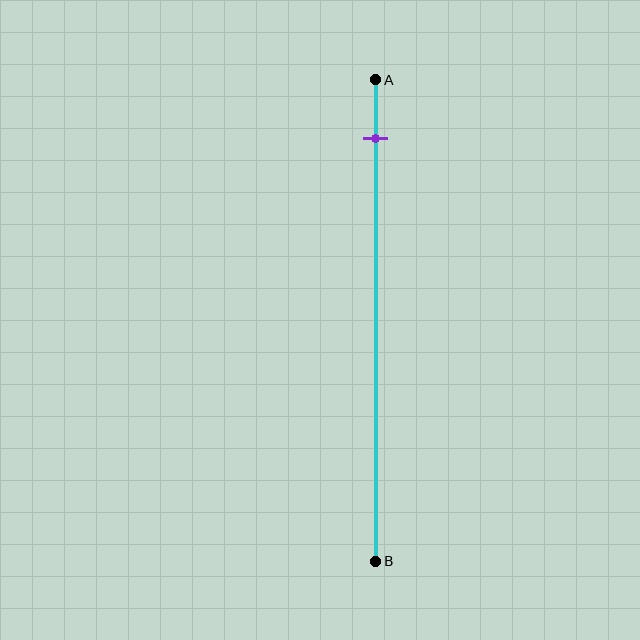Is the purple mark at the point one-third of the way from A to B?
No, the mark is at about 10% from A, not at the 33% one-third point.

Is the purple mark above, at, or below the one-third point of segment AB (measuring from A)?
The purple mark is above the one-third point of segment AB.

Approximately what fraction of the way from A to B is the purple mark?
The purple mark is approximately 10% of the way from A to B.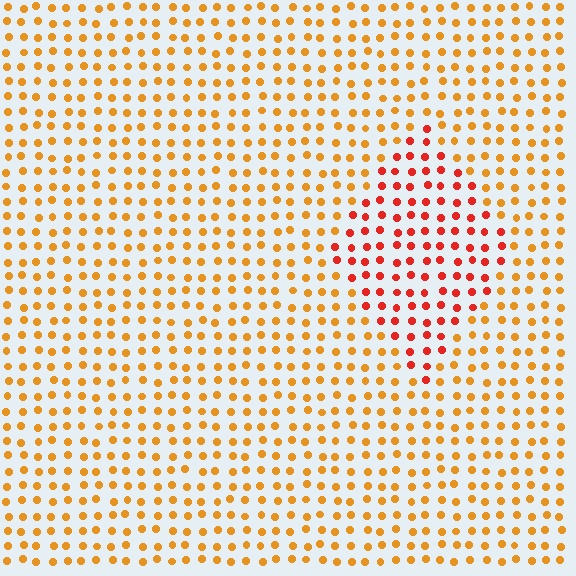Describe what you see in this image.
The image is filled with small orange elements in a uniform arrangement. A diamond-shaped region is visible where the elements are tinted to a slightly different hue, forming a subtle color boundary.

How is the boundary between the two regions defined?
The boundary is defined purely by a slight shift in hue (about 34 degrees). Spacing, size, and orientation are identical on both sides.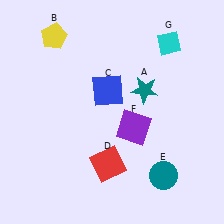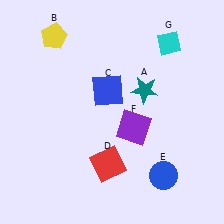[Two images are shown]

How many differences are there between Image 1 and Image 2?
There is 1 difference between the two images.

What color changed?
The circle (E) changed from teal in Image 1 to blue in Image 2.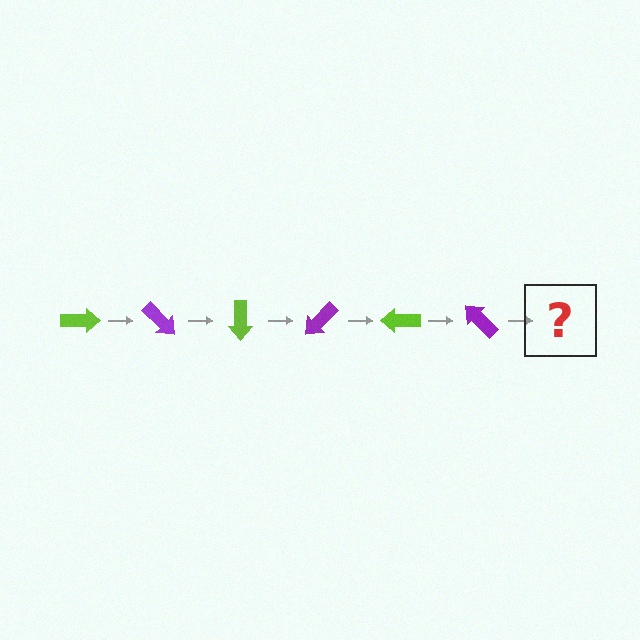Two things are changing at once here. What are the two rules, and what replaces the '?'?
The two rules are that it rotates 45 degrees each step and the color cycles through lime and purple. The '?' should be a lime arrow, rotated 270 degrees from the start.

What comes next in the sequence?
The next element should be a lime arrow, rotated 270 degrees from the start.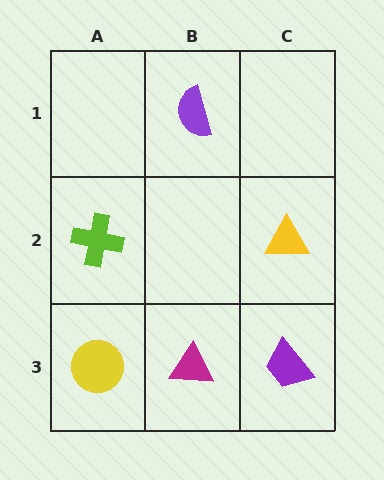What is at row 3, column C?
A purple trapezoid.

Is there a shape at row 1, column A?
No, that cell is empty.